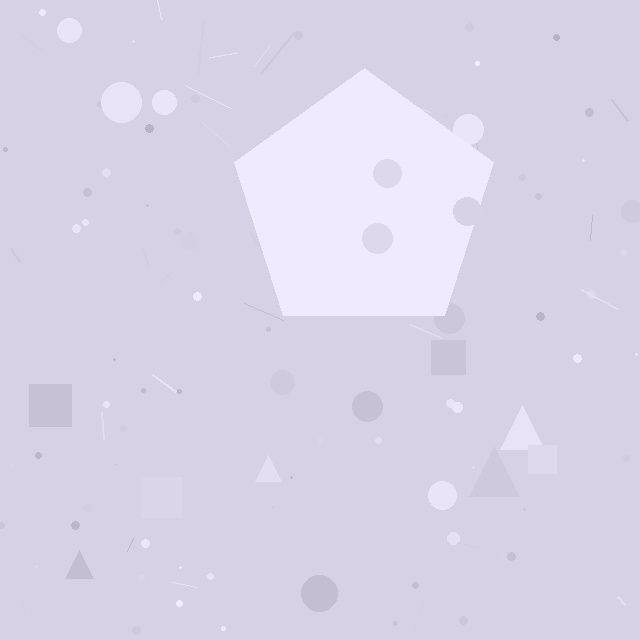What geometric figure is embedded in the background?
A pentagon is embedded in the background.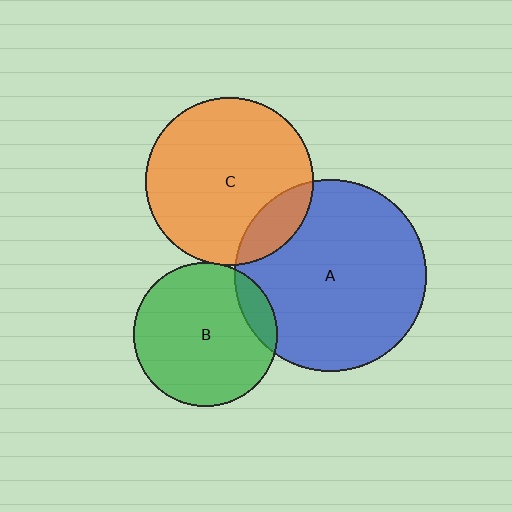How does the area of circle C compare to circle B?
Approximately 1.4 times.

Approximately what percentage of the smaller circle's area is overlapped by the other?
Approximately 10%.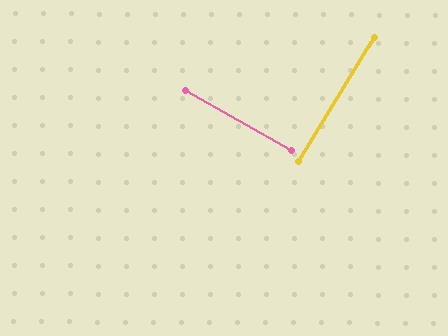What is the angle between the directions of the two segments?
Approximately 88 degrees.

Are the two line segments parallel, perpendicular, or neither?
Perpendicular — they meet at approximately 88°.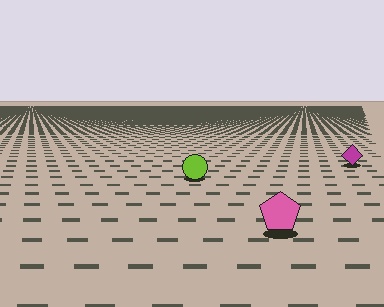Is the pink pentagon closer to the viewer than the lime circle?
Yes. The pink pentagon is closer — you can tell from the texture gradient: the ground texture is coarser near it.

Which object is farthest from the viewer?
The magenta diamond is farthest from the viewer. It appears smaller and the ground texture around it is denser.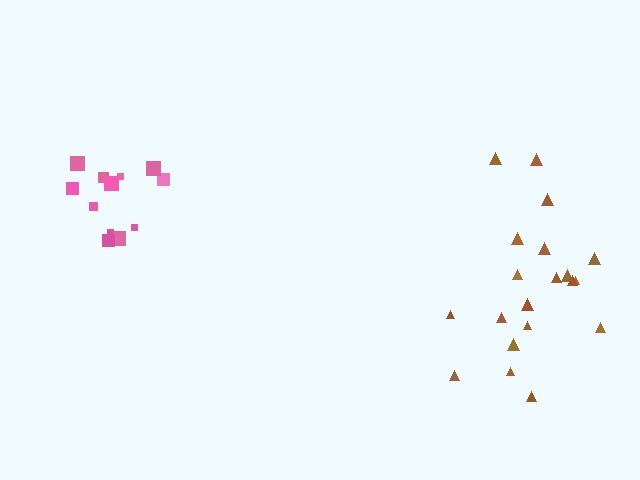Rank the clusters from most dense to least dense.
pink, brown.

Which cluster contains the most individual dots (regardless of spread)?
Brown (20).